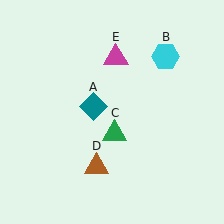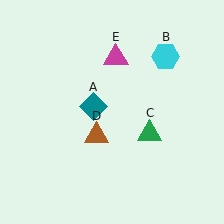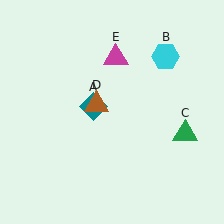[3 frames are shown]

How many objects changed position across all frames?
2 objects changed position: green triangle (object C), brown triangle (object D).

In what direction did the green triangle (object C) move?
The green triangle (object C) moved right.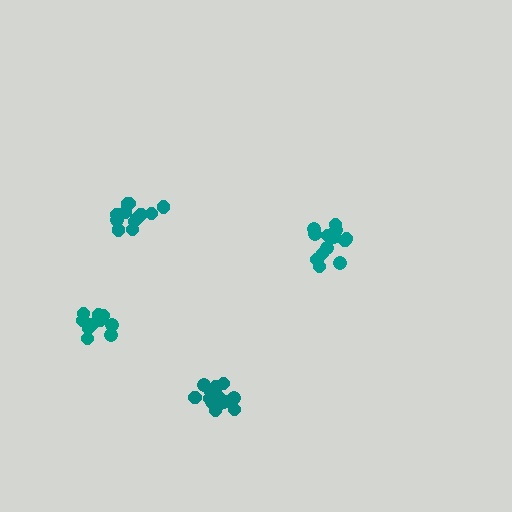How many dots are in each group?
Group 1: 12 dots, Group 2: 11 dots, Group 3: 13 dots, Group 4: 15 dots (51 total).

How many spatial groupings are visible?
There are 4 spatial groupings.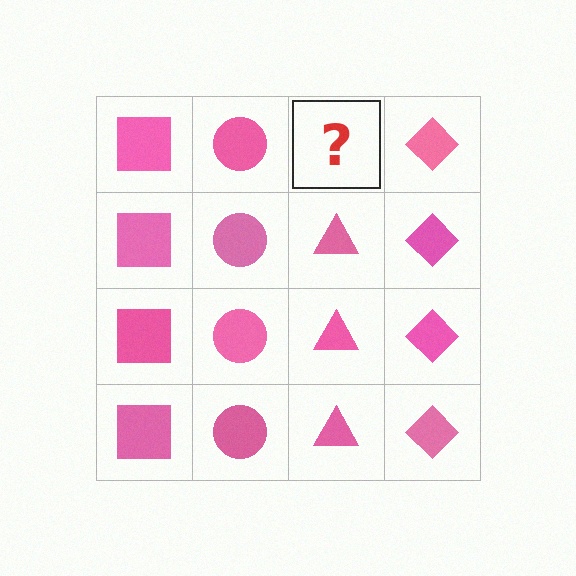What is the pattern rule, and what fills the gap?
The rule is that each column has a consistent shape. The gap should be filled with a pink triangle.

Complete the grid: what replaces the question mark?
The question mark should be replaced with a pink triangle.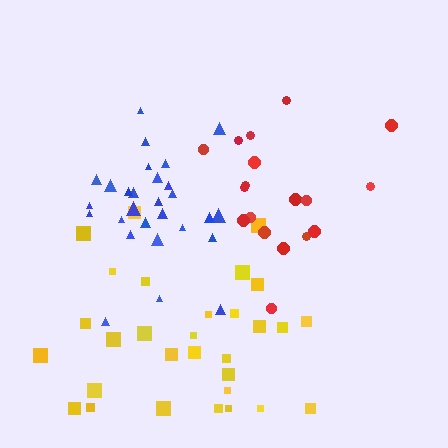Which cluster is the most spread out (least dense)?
Red.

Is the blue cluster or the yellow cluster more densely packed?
Blue.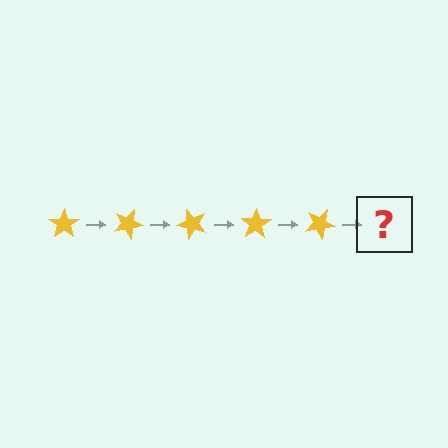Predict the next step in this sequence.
The next step is a yellow star rotated 125 degrees.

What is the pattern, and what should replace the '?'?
The pattern is that the star rotates 25 degrees each step. The '?' should be a yellow star rotated 125 degrees.